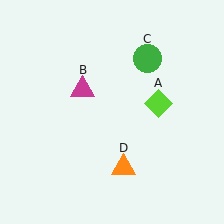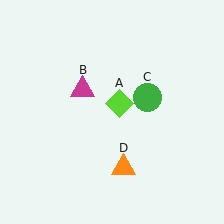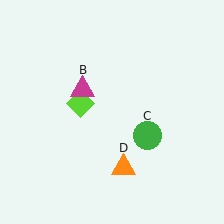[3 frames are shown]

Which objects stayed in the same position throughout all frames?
Magenta triangle (object B) and orange triangle (object D) remained stationary.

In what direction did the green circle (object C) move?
The green circle (object C) moved down.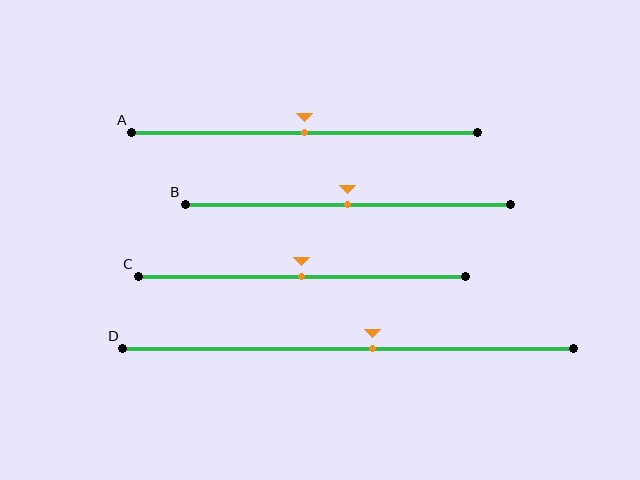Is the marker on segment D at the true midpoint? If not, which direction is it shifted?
No, the marker on segment D is shifted to the right by about 5% of the segment length.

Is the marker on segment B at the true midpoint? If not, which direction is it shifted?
Yes, the marker on segment B is at the true midpoint.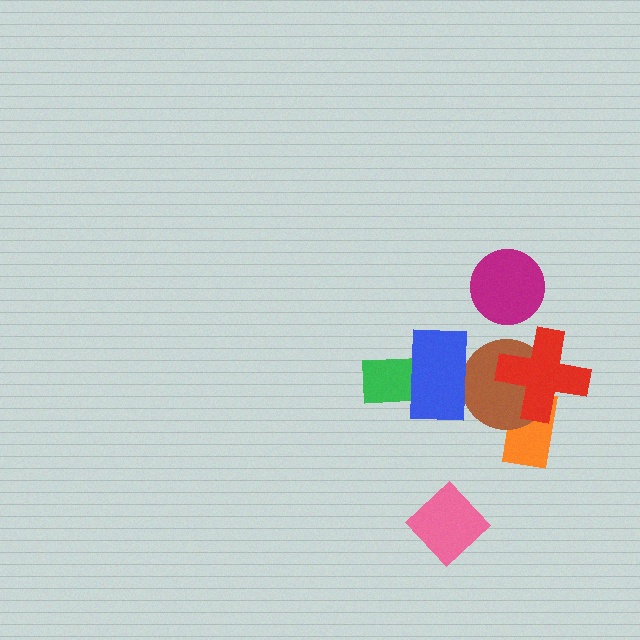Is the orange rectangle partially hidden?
Yes, it is partially covered by another shape.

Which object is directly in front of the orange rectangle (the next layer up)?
The brown circle is directly in front of the orange rectangle.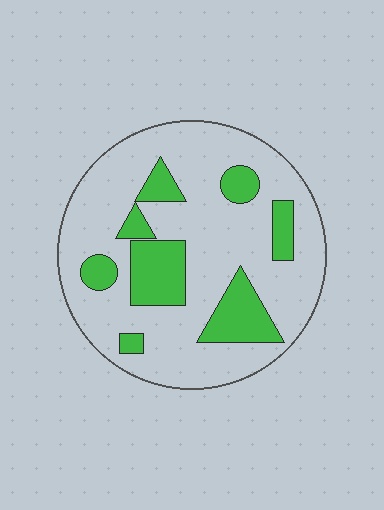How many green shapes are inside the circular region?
8.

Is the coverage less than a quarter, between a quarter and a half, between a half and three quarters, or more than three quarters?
Less than a quarter.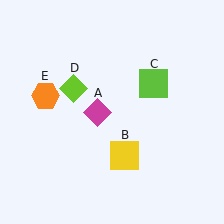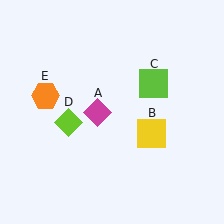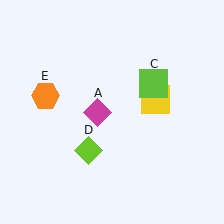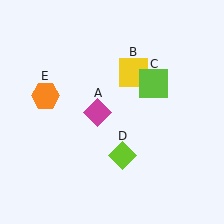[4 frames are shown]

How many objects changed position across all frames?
2 objects changed position: yellow square (object B), lime diamond (object D).